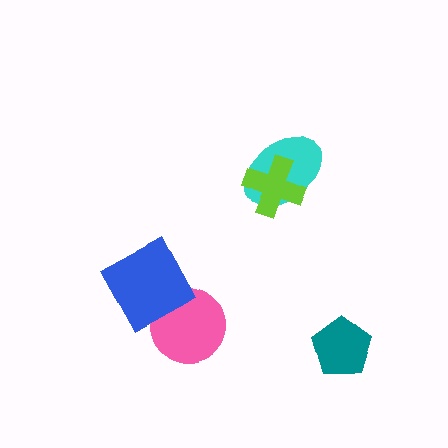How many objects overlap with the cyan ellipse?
1 object overlaps with the cyan ellipse.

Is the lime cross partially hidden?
No, no other shape covers it.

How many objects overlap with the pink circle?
1 object overlaps with the pink circle.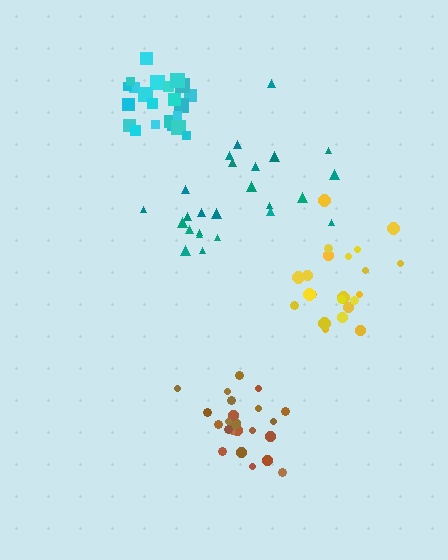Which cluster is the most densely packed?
Cyan.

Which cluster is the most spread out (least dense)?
Teal.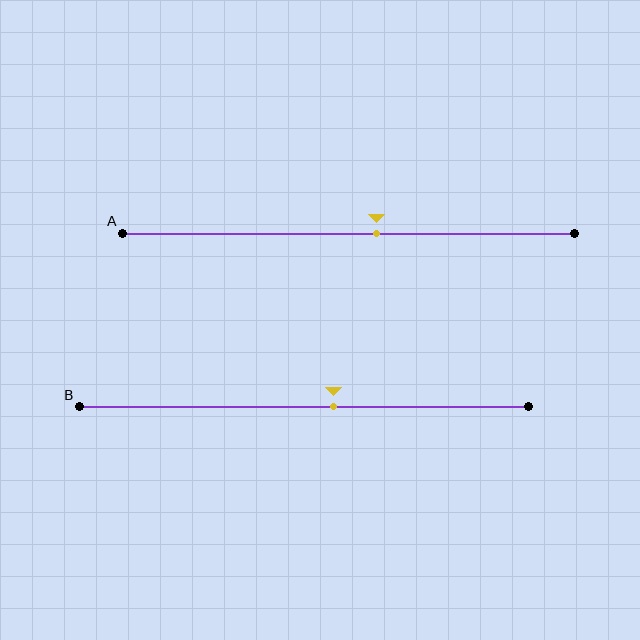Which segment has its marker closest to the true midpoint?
Segment A has its marker closest to the true midpoint.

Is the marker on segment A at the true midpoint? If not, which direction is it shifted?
No, the marker on segment A is shifted to the right by about 6% of the segment length.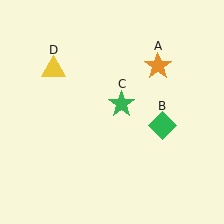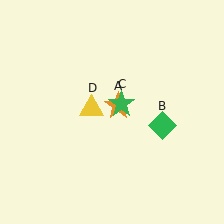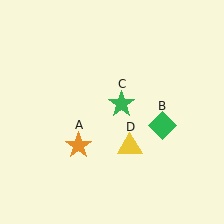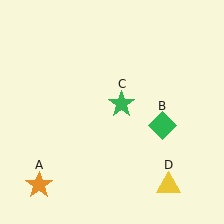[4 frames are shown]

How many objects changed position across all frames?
2 objects changed position: orange star (object A), yellow triangle (object D).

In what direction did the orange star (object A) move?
The orange star (object A) moved down and to the left.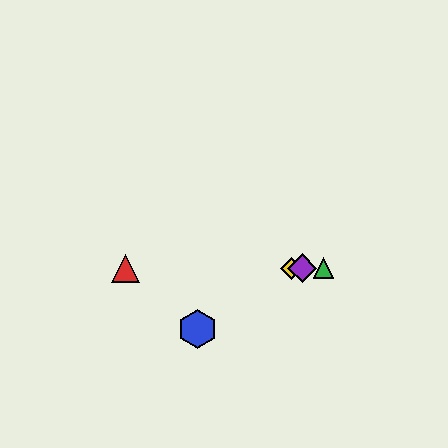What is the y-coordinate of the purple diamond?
The purple diamond is at y≈268.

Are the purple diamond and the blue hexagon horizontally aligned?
No, the purple diamond is at y≈268 and the blue hexagon is at y≈329.